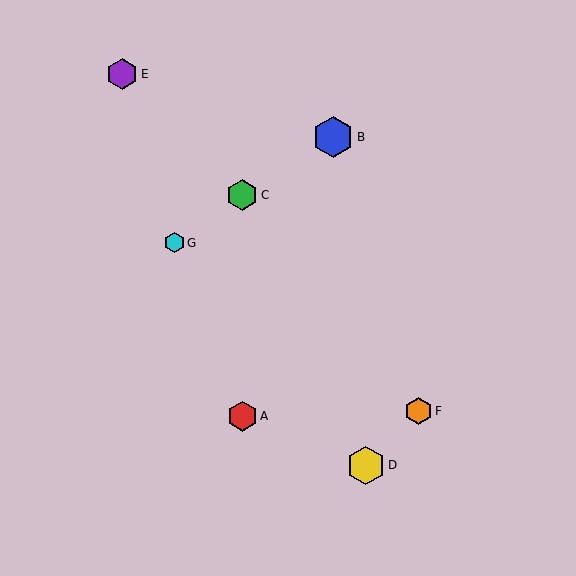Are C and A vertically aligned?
Yes, both are at x≈242.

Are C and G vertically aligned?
No, C is at x≈242 and G is at x≈174.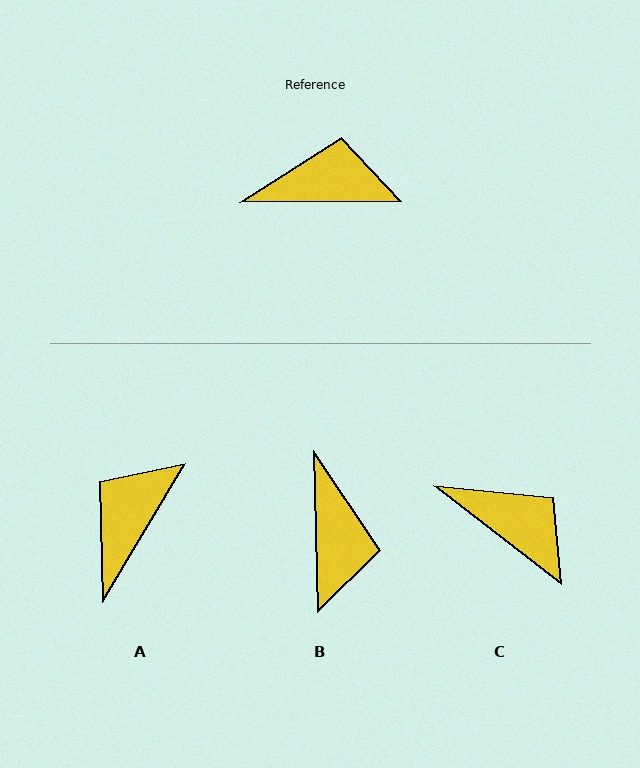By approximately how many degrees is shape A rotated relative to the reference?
Approximately 59 degrees counter-clockwise.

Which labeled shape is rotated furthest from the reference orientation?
B, about 89 degrees away.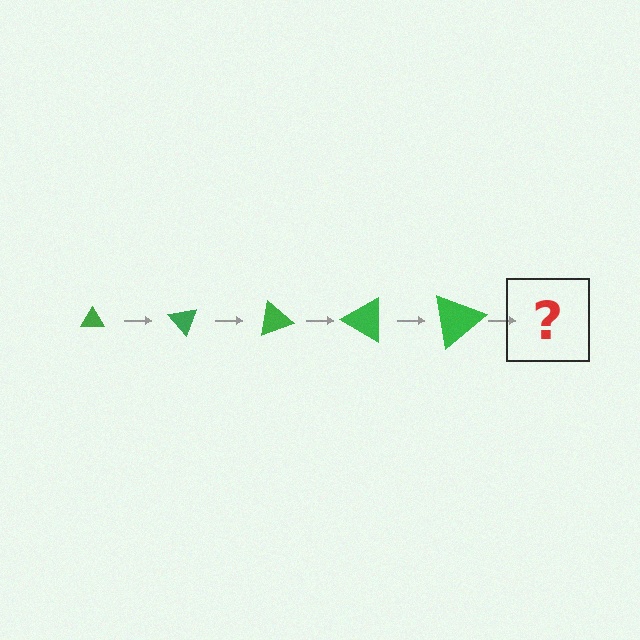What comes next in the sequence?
The next element should be a triangle, larger than the previous one and rotated 250 degrees from the start.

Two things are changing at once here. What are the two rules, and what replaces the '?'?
The two rules are that the triangle grows larger each step and it rotates 50 degrees each step. The '?' should be a triangle, larger than the previous one and rotated 250 degrees from the start.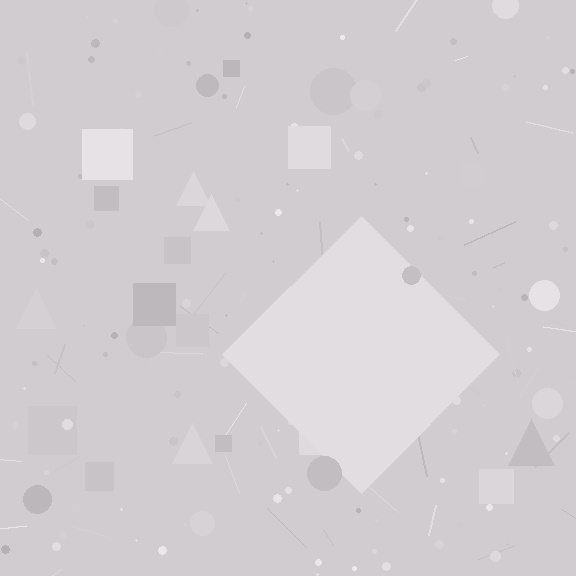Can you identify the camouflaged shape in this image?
The camouflaged shape is a diamond.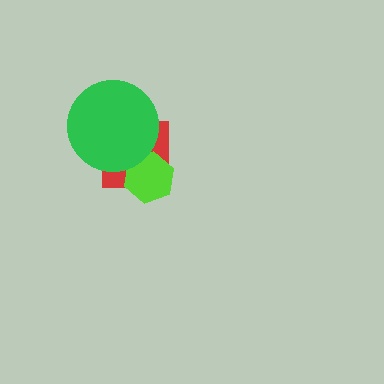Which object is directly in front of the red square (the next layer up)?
The lime hexagon is directly in front of the red square.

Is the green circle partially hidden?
No, no other shape covers it.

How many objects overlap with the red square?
2 objects overlap with the red square.